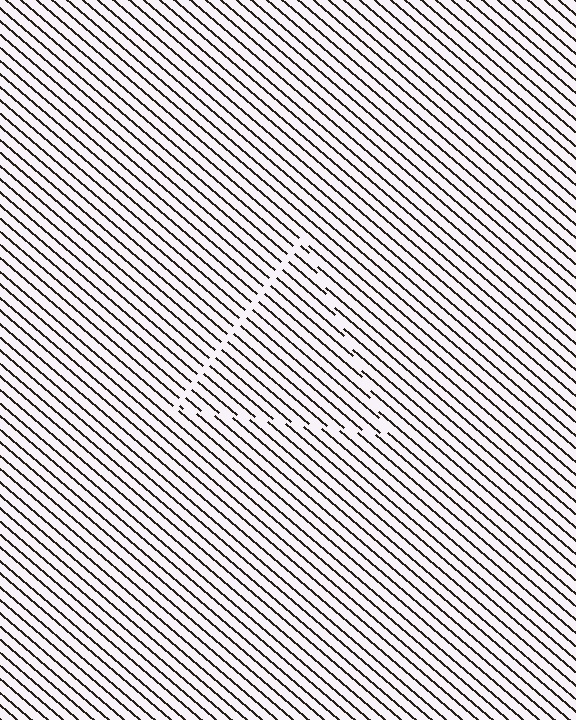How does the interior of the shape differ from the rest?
The interior of the shape contains the same grating, shifted by half a period — the contour is defined by the phase discontinuity where line-ends from the inner and outer gratings abut.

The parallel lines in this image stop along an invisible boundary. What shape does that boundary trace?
An illusory triangle. The interior of the shape contains the same grating, shifted by half a period — the contour is defined by the phase discontinuity where line-ends from the inner and outer gratings abut.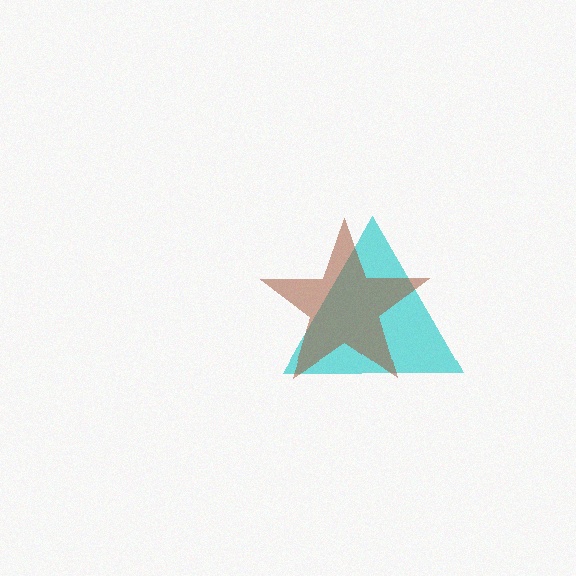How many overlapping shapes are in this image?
There are 2 overlapping shapes in the image.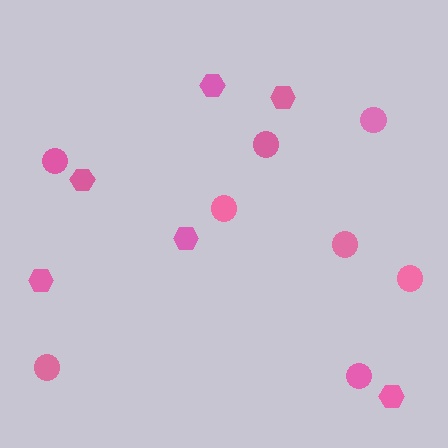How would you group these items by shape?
There are 2 groups: one group of circles (8) and one group of hexagons (6).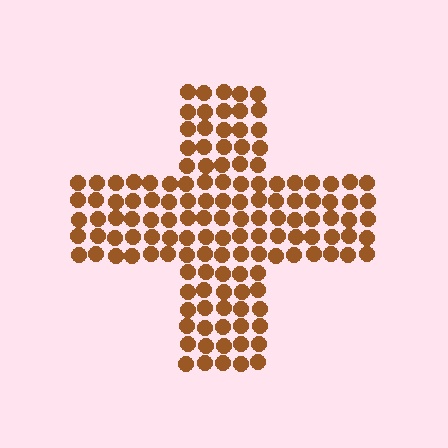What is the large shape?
The large shape is a cross.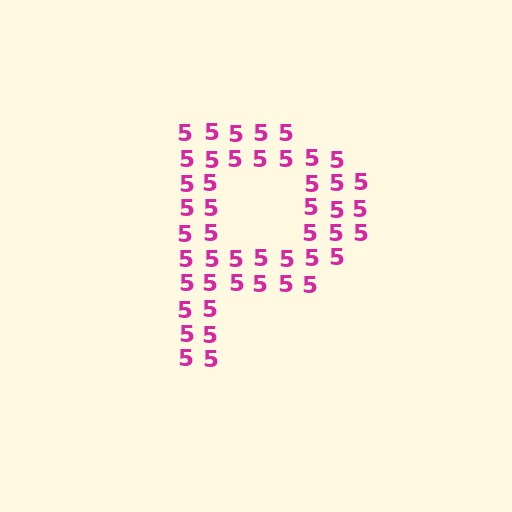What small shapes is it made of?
It is made of small digit 5's.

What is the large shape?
The large shape is the letter P.